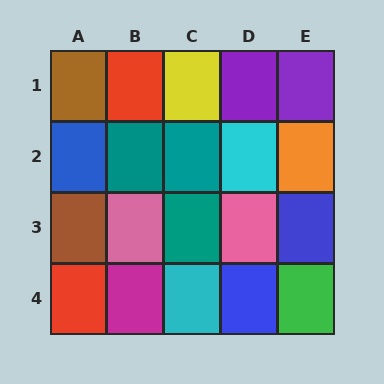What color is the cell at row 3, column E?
Blue.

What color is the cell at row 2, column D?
Cyan.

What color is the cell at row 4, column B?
Magenta.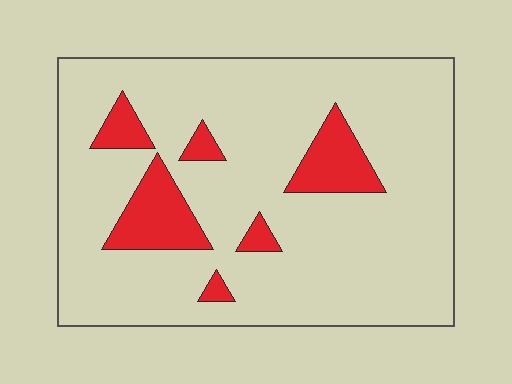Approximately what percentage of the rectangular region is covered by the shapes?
Approximately 15%.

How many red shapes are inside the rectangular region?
6.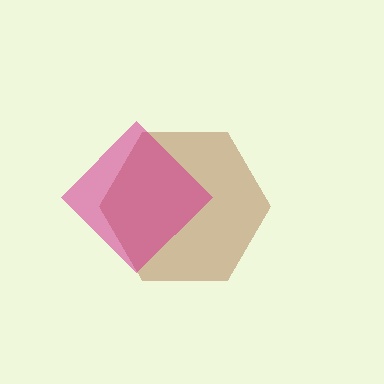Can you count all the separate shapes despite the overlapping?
Yes, there are 2 separate shapes.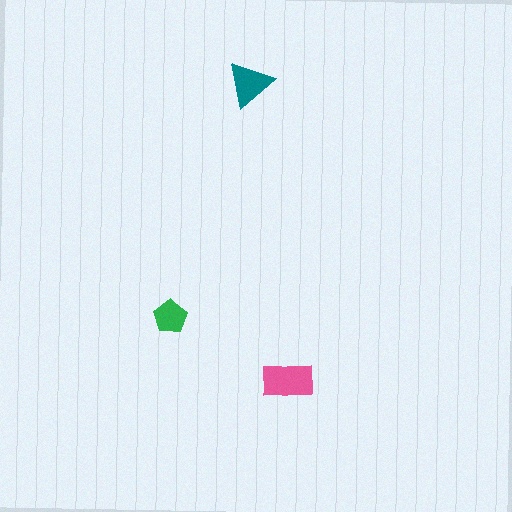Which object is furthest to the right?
The pink rectangle is rightmost.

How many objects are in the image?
There are 3 objects in the image.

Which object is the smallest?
The green pentagon.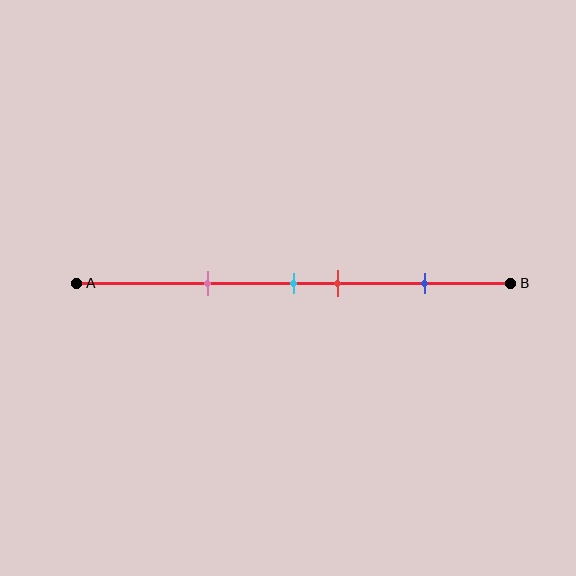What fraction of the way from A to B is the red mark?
The red mark is approximately 60% (0.6) of the way from A to B.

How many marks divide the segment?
There are 4 marks dividing the segment.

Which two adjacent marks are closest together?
The cyan and red marks are the closest adjacent pair.